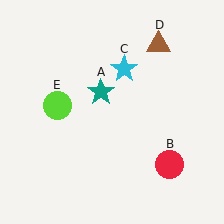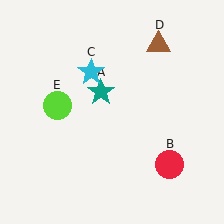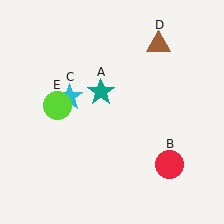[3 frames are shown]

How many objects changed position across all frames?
1 object changed position: cyan star (object C).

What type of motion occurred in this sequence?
The cyan star (object C) rotated counterclockwise around the center of the scene.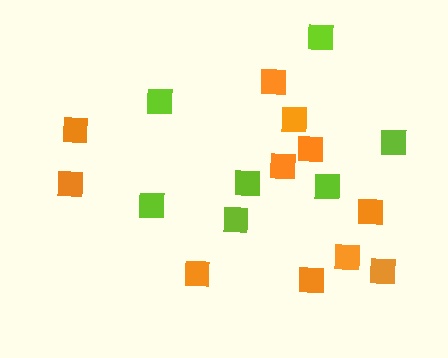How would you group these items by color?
There are 2 groups: one group of lime squares (7) and one group of orange squares (11).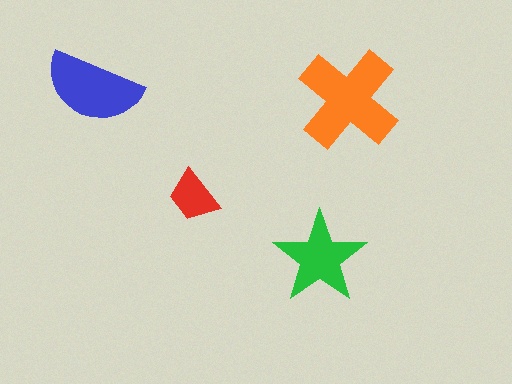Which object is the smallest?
The red trapezoid.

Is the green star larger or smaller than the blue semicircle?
Smaller.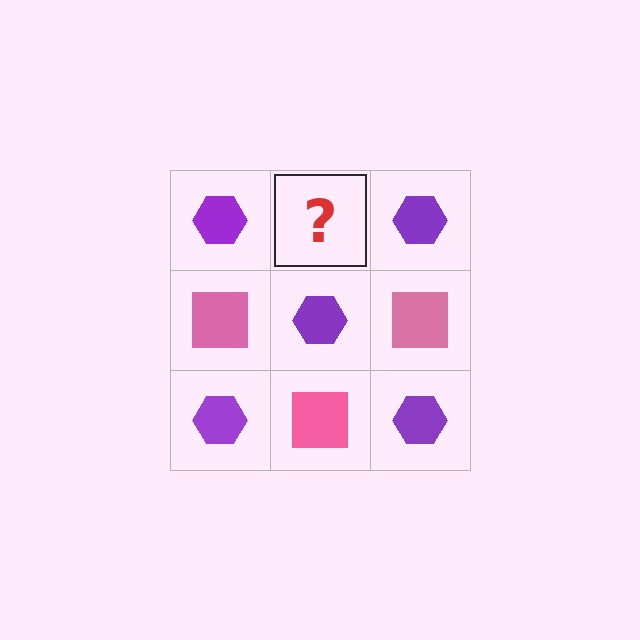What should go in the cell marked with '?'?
The missing cell should contain a pink square.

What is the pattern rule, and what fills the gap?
The rule is that it alternates purple hexagon and pink square in a checkerboard pattern. The gap should be filled with a pink square.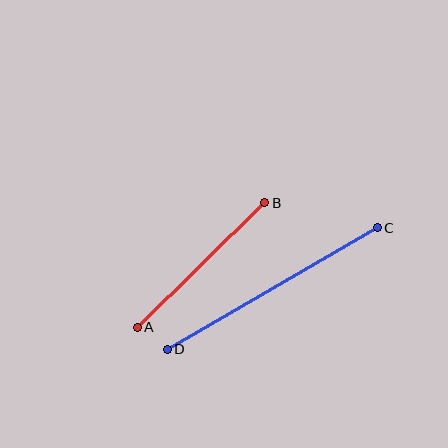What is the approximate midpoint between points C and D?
The midpoint is at approximately (272, 289) pixels.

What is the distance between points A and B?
The distance is approximately 178 pixels.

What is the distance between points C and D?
The distance is approximately 242 pixels.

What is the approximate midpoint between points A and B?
The midpoint is at approximately (201, 265) pixels.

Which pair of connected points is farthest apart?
Points C and D are farthest apart.